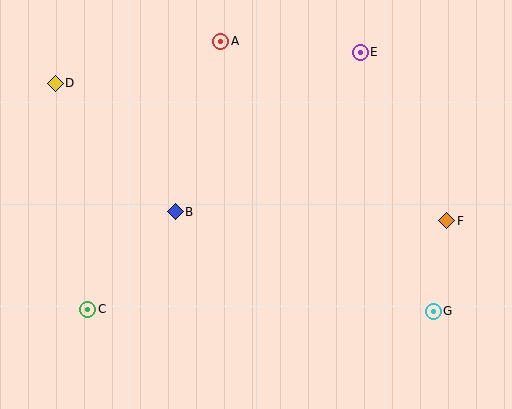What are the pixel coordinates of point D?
Point D is at (55, 83).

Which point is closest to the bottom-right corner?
Point G is closest to the bottom-right corner.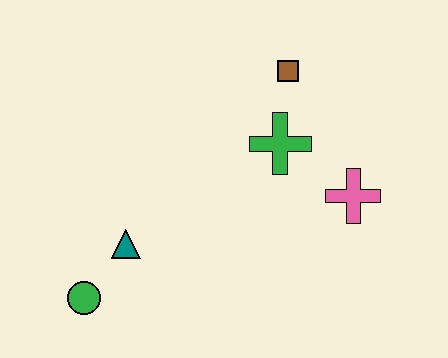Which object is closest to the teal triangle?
The green circle is closest to the teal triangle.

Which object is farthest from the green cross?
The green circle is farthest from the green cross.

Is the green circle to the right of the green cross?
No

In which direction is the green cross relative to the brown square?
The green cross is below the brown square.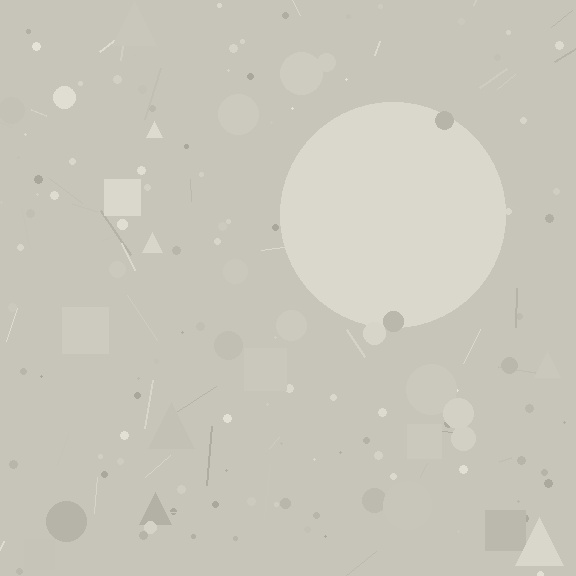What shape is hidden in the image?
A circle is hidden in the image.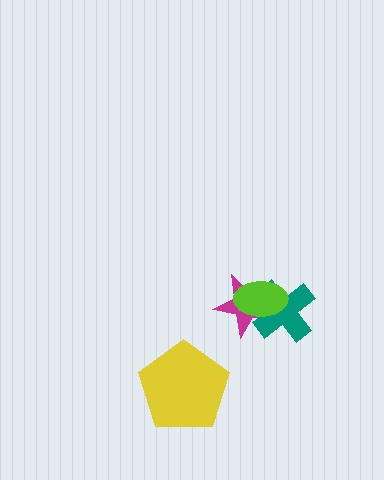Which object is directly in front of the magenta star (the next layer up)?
The teal cross is directly in front of the magenta star.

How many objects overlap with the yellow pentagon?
0 objects overlap with the yellow pentagon.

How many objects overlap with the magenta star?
2 objects overlap with the magenta star.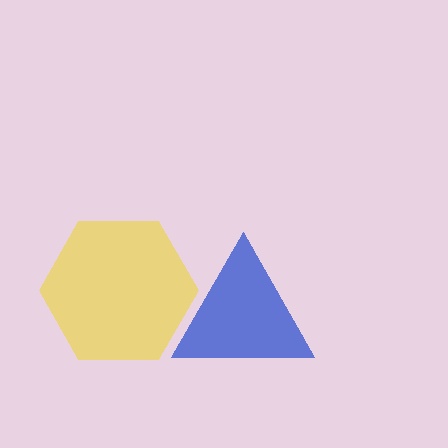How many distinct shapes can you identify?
There are 2 distinct shapes: a blue triangle, a yellow hexagon.